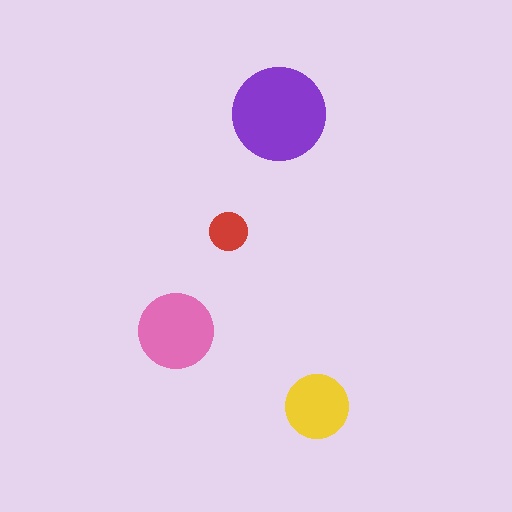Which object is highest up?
The purple circle is topmost.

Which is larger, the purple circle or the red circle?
The purple one.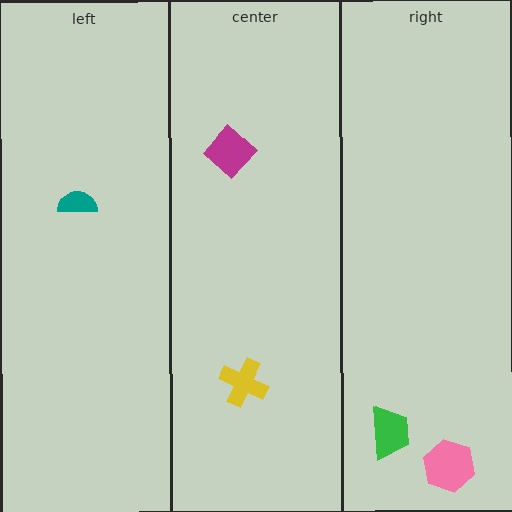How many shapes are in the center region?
2.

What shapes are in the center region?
The magenta diamond, the yellow cross.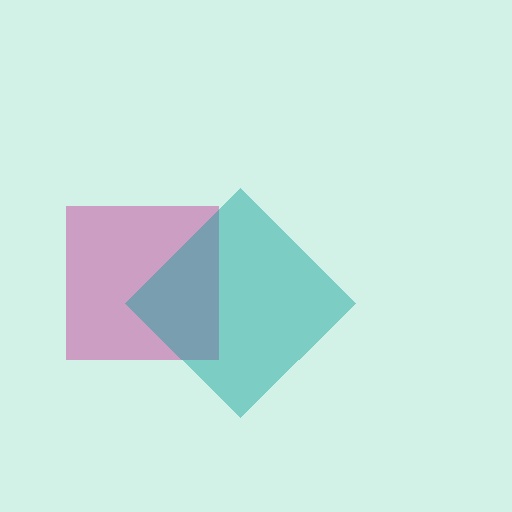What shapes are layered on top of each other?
The layered shapes are: a magenta square, a teal diamond.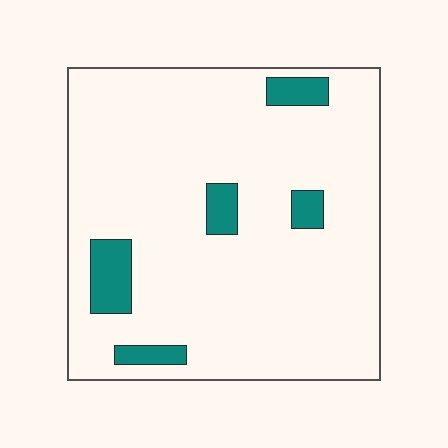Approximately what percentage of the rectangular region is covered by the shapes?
Approximately 10%.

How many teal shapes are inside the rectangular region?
5.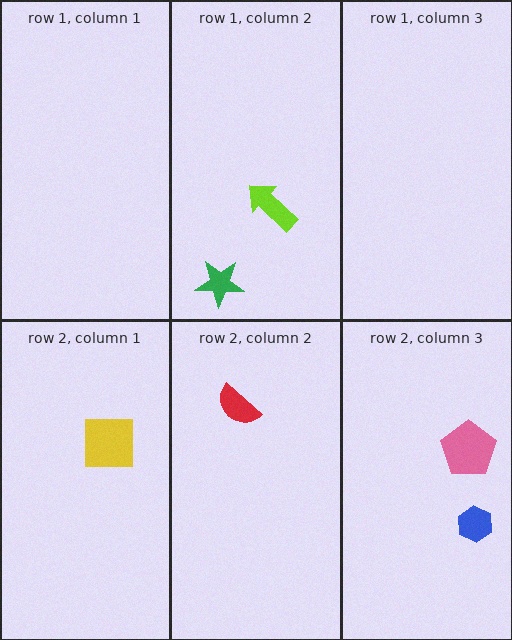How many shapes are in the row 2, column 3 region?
2.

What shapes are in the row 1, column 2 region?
The green star, the lime arrow.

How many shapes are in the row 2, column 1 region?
1.